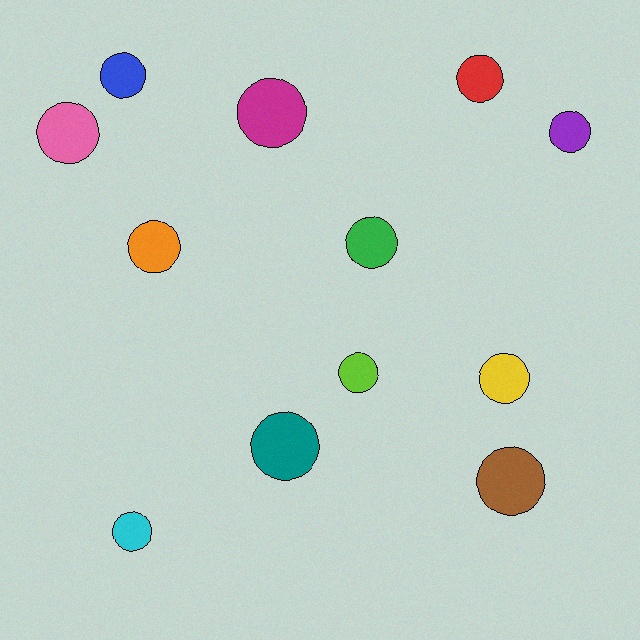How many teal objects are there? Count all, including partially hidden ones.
There is 1 teal object.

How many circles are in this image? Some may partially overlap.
There are 12 circles.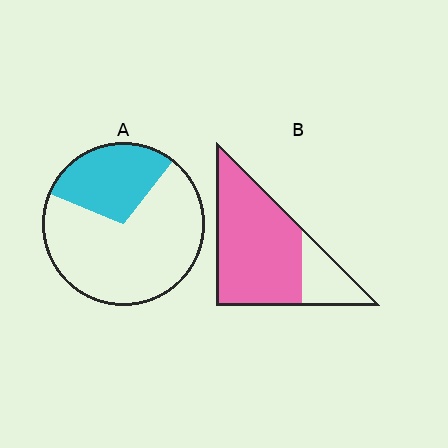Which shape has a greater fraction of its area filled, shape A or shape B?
Shape B.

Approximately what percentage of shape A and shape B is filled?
A is approximately 30% and B is approximately 75%.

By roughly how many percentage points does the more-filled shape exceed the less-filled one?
By roughly 50 percentage points (B over A).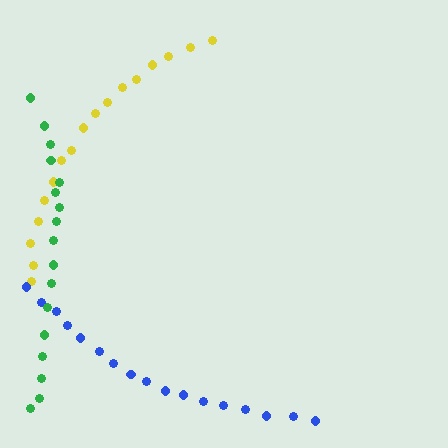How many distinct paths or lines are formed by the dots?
There are 3 distinct paths.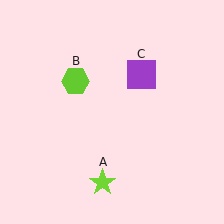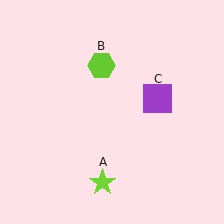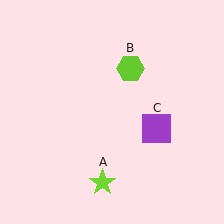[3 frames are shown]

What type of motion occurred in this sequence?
The lime hexagon (object B), purple square (object C) rotated clockwise around the center of the scene.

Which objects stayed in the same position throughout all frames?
Lime star (object A) remained stationary.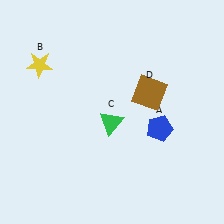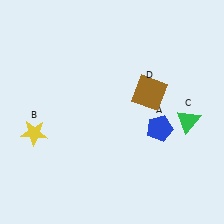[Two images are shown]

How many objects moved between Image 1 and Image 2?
2 objects moved between the two images.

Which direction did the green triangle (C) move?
The green triangle (C) moved right.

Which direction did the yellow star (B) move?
The yellow star (B) moved down.